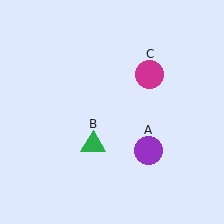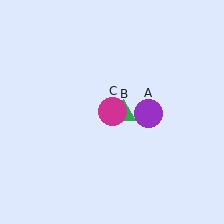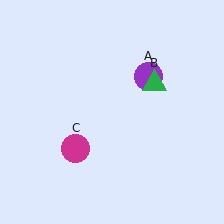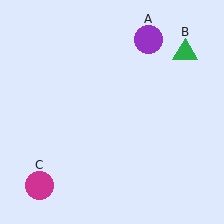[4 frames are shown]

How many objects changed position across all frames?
3 objects changed position: purple circle (object A), green triangle (object B), magenta circle (object C).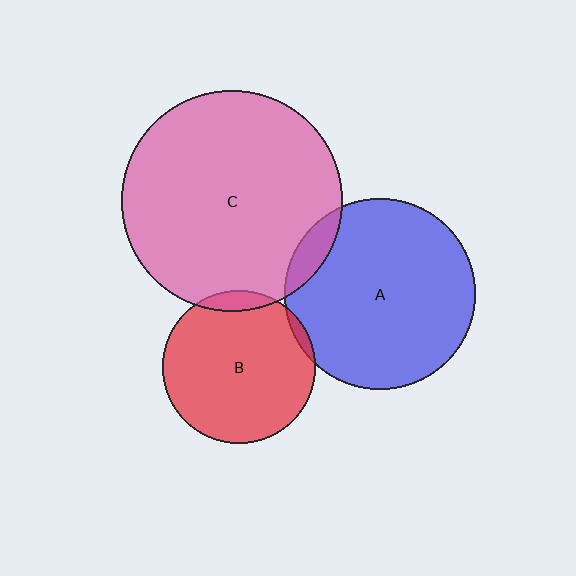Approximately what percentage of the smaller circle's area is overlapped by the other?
Approximately 10%.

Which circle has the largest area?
Circle C (pink).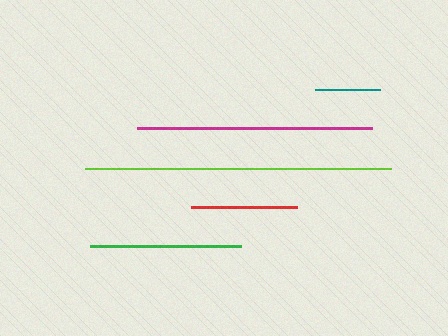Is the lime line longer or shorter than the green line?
The lime line is longer than the green line.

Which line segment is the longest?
The lime line is the longest at approximately 306 pixels.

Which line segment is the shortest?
The teal line is the shortest at approximately 65 pixels.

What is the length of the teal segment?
The teal segment is approximately 65 pixels long.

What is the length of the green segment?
The green segment is approximately 152 pixels long.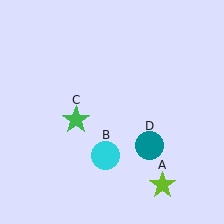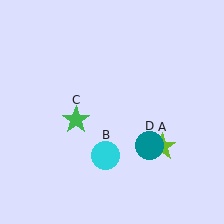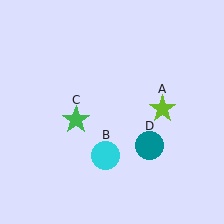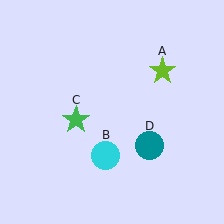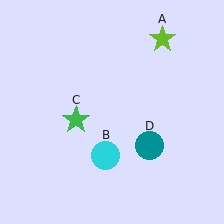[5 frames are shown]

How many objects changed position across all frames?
1 object changed position: lime star (object A).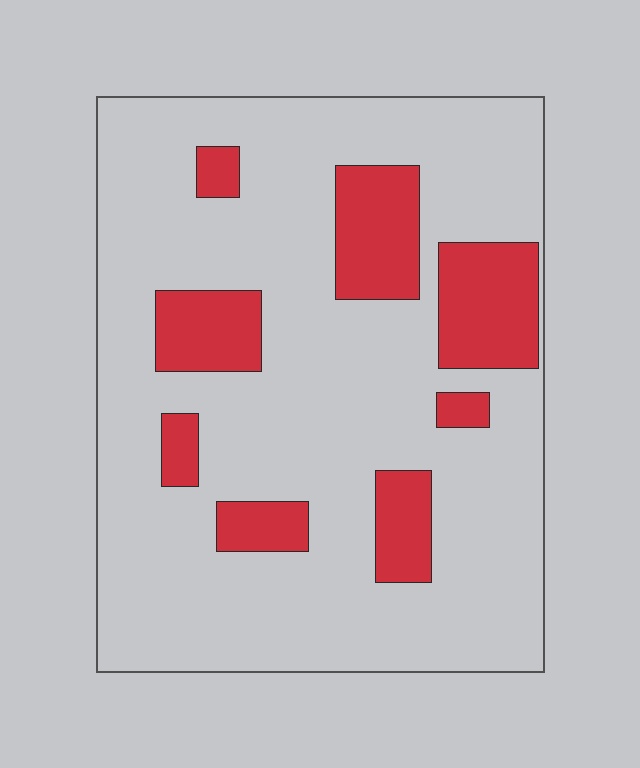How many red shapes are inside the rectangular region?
8.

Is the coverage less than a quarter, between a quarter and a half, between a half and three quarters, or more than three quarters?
Less than a quarter.